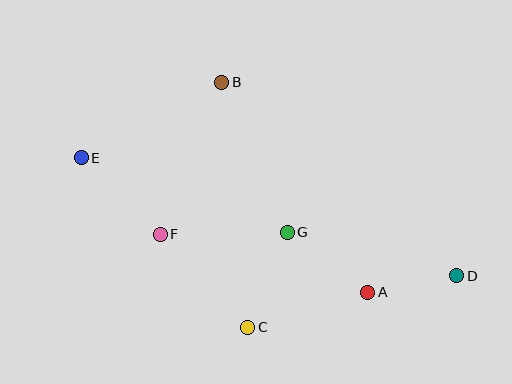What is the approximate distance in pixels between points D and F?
The distance between D and F is approximately 299 pixels.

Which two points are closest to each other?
Points A and D are closest to each other.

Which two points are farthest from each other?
Points D and E are farthest from each other.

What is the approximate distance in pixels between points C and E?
The distance between C and E is approximately 238 pixels.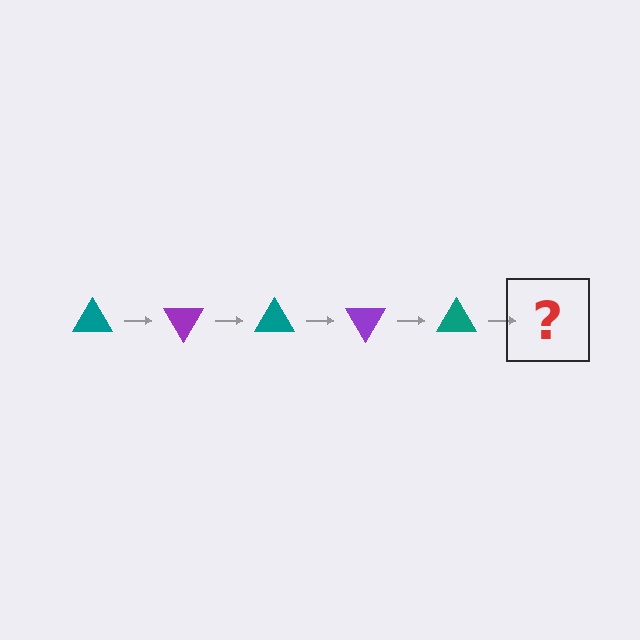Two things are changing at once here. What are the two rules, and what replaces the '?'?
The two rules are that it rotates 60 degrees each step and the color cycles through teal and purple. The '?' should be a purple triangle, rotated 300 degrees from the start.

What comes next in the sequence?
The next element should be a purple triangle, rotated 300 degrees from the start.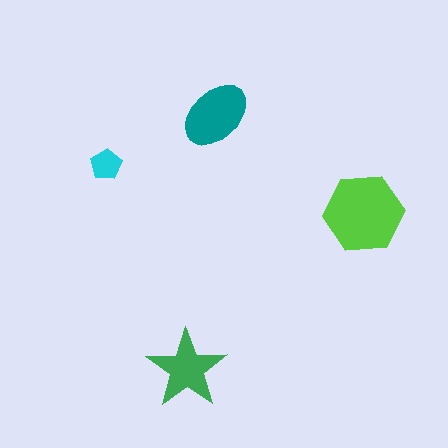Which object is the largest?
The lime hexagon.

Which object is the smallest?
The cyan pentagon.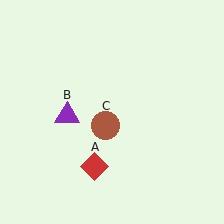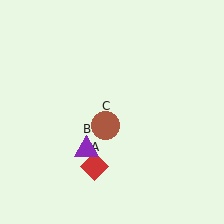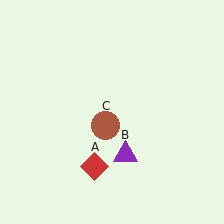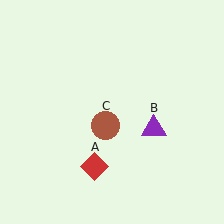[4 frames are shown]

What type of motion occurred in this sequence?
The purple triangle (object B) rotated counterclockwise around the center of the scene.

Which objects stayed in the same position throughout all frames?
Red diamond (object A) and brown circle (object C) remained stationary.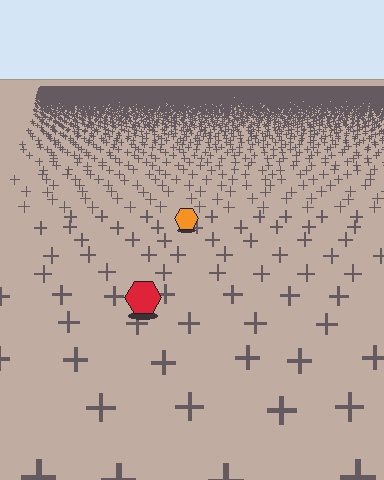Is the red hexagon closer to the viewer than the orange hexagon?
Yes. The red hexagon is closer — you can tell from the texture gradient: the ground texture is coarser near it.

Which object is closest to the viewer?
The red hexagon is closest. The texture marks near it are larger and more spread out.